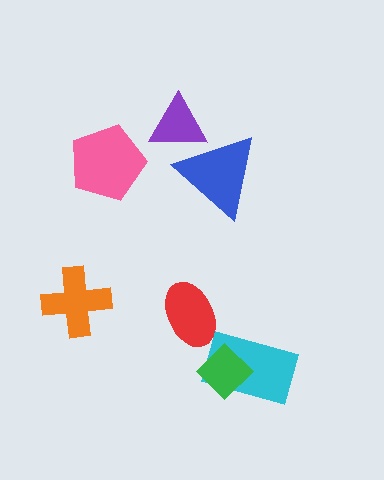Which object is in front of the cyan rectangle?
The green diamond is in front of the cyan rectangle.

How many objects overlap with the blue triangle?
1 object overlaps with the blue triangle.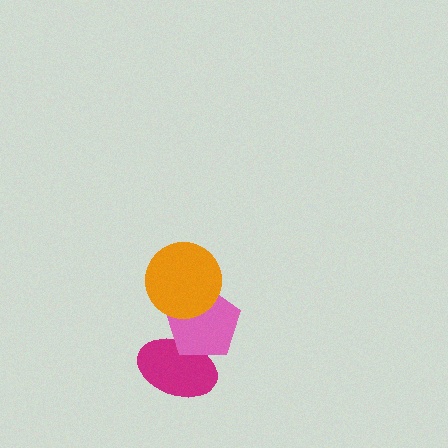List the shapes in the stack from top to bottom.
From top to bottom: the orange circle, the pink pentagon, the magenta ellipse.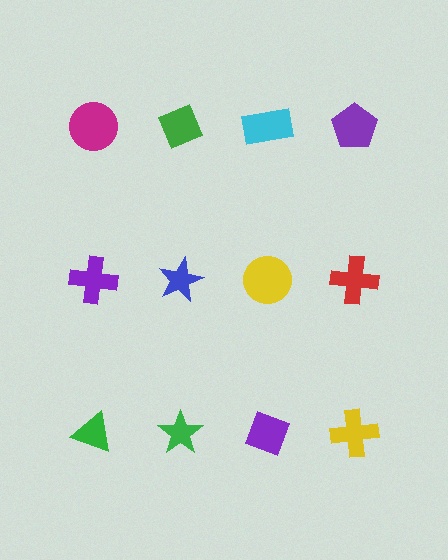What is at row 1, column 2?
A green diamond.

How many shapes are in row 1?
4 shapes.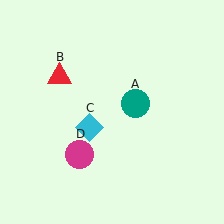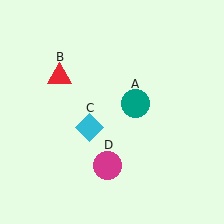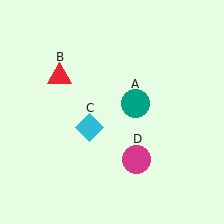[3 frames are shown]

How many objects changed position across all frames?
1 object changed position: magenta circle (object D).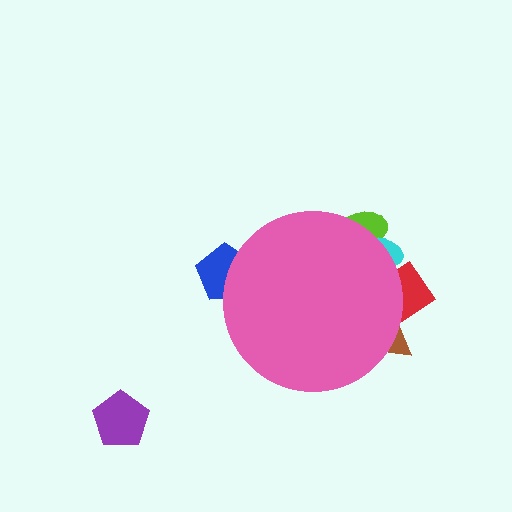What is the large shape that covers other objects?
A pink circle.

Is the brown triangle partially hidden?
Yes, the brown triangle is partially hidden behind the pink circle.